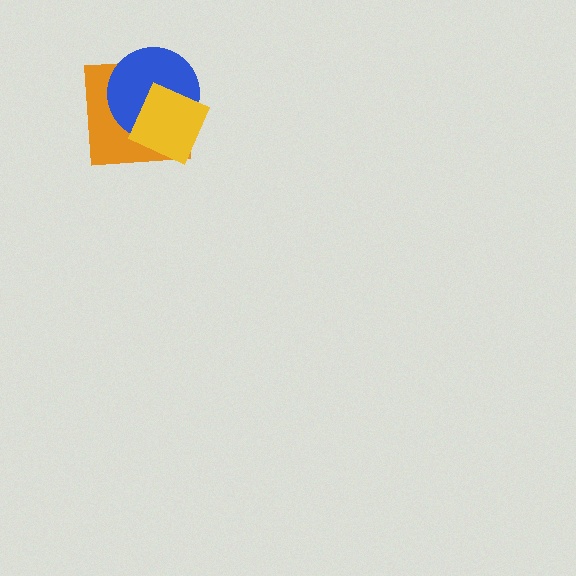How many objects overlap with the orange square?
2 objects overlap with the orange square.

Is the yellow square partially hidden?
No, no other shape covers it.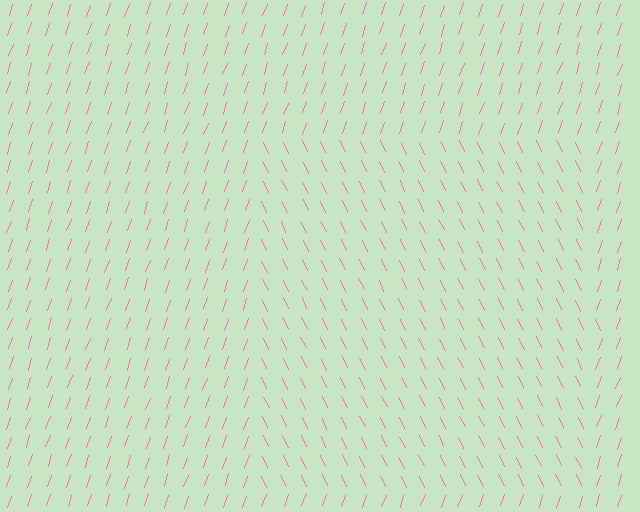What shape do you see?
I see a rectangle.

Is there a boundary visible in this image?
Yes, there is a texture boundary formed by a change in line orientation.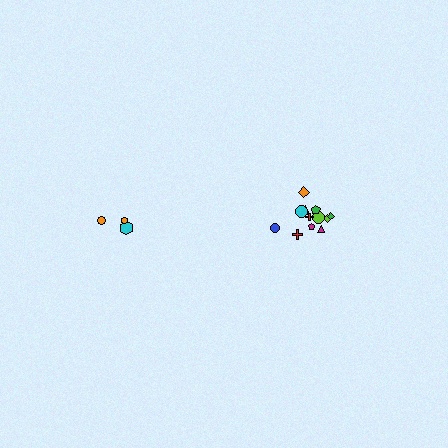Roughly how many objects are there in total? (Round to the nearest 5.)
Roughly 15 objects in total.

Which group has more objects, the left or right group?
The right group.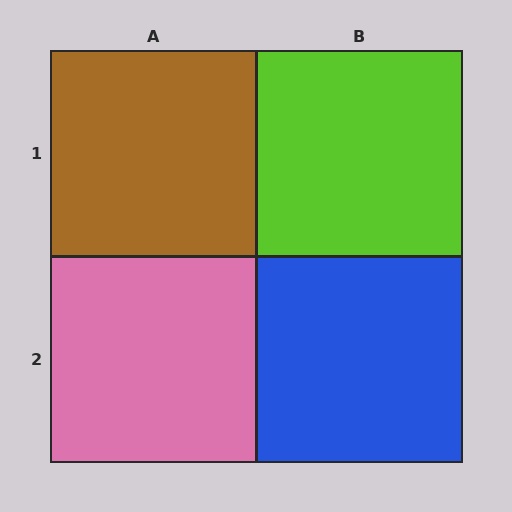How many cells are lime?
1 cell is lime.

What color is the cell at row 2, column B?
Blue.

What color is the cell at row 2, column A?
Pink.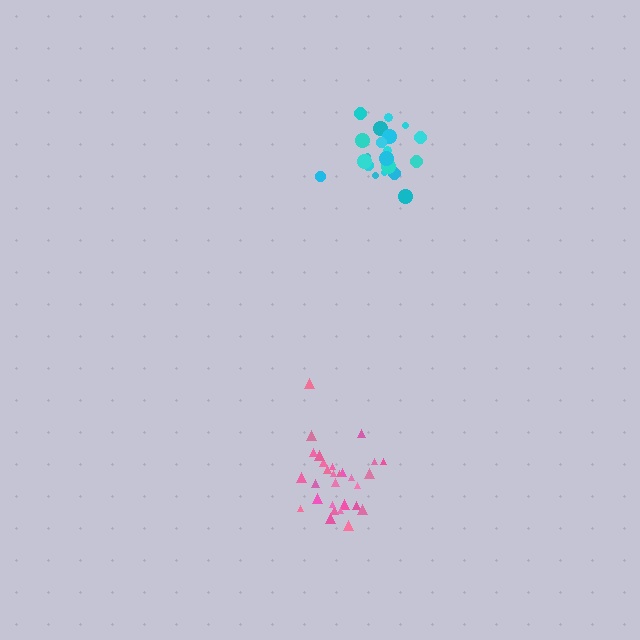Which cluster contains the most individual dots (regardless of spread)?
Pink (29).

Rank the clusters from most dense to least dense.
pink, cyan.